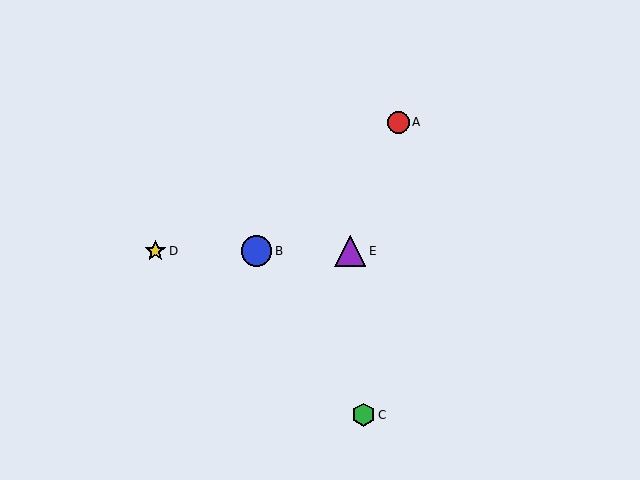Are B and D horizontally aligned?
Yes, both are at y≈251.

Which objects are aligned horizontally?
Objects B, D, E are aligned horizontally.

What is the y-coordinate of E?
Object E is at y≈251.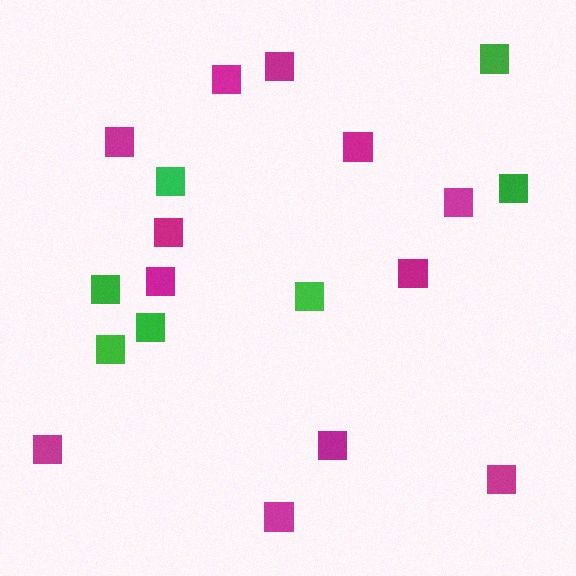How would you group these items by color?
There are 2 groups: one group of magenta squares (12) and one group of green squares (7).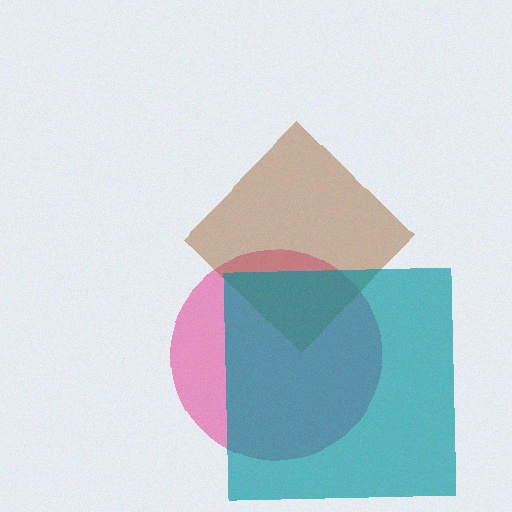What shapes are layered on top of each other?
The layered shapes are: a pink circle, a brown diamond, a teal square.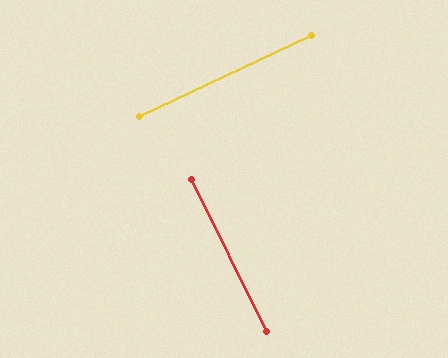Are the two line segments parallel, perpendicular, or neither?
Perpendicular — they meet at approximately 89°.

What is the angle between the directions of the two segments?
Approximately 89 degrees.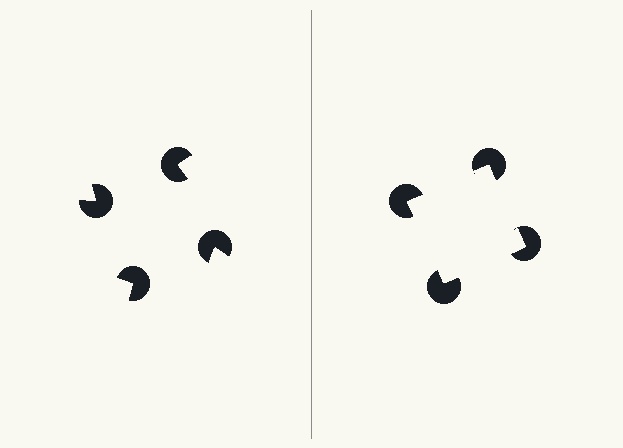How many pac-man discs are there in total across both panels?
8 — 4 on each side.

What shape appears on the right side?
An illusory square.